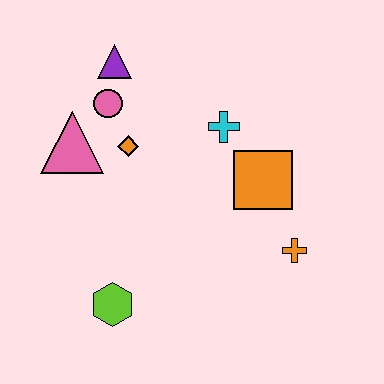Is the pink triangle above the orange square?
Yes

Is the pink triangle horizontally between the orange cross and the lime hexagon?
No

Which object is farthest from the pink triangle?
The orange cross is farthest from the pink triangle.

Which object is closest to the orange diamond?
The pink circle is closest to the orange diamond.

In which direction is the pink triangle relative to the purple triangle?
The pink triangle is below the purple triangle.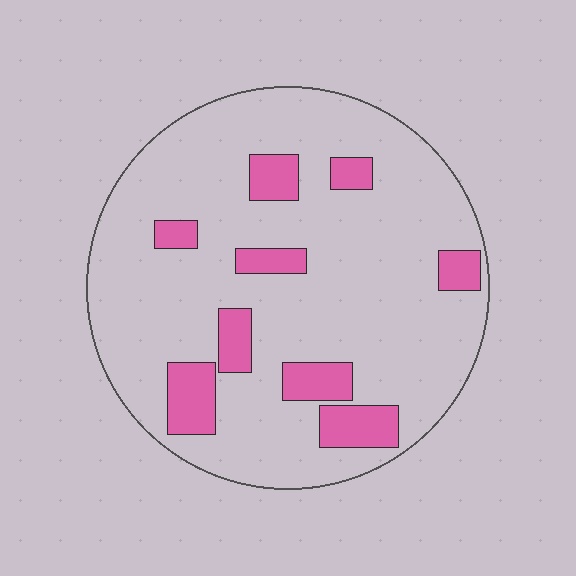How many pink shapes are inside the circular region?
9.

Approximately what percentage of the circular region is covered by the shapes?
Approximately 15%.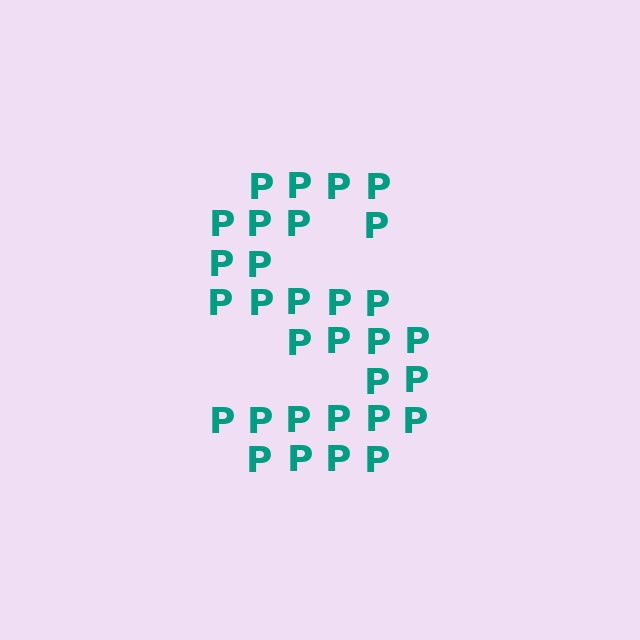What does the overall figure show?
The overall figure shows the letter S.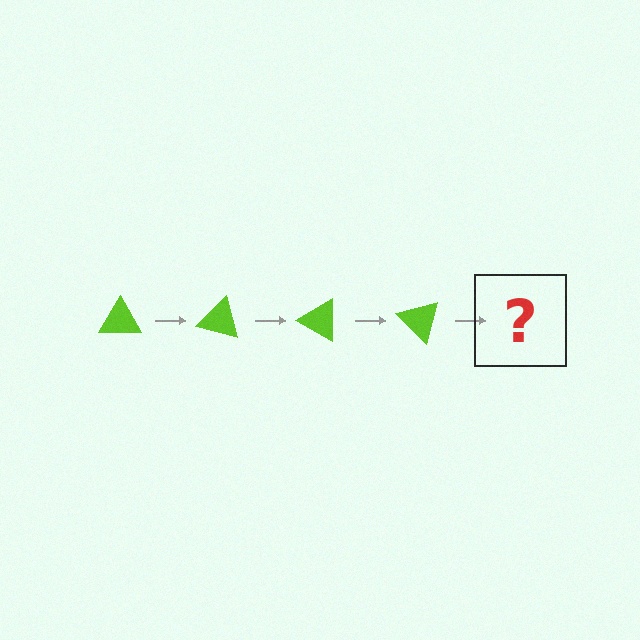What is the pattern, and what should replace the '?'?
The pattern is that the triangle rotates 15 degrees each step. The '?' should be a lime triangle rotated 60 degrees.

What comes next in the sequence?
The next element should be a lime triangle rotated 60 degrees.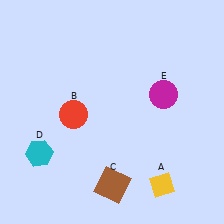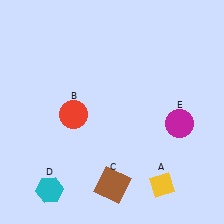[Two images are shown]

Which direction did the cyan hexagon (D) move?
The cyan hexagon (D) moved down.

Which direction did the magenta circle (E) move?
The magenta circle (E) moved down.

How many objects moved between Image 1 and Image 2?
2 objects moved between the two images.